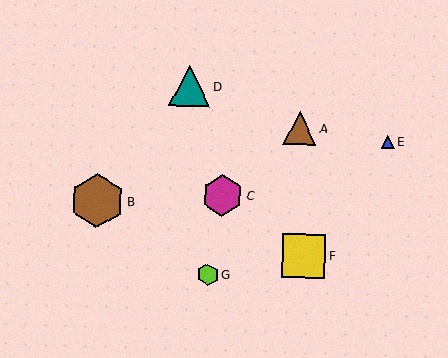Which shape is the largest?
The brown hexagon (labeled B) is the largest.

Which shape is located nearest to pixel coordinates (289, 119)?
The brown triangle (labeled A) at (300, 128) is nearest to that location.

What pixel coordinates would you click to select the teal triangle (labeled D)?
Click at (190, 86) to select the teal triangle D.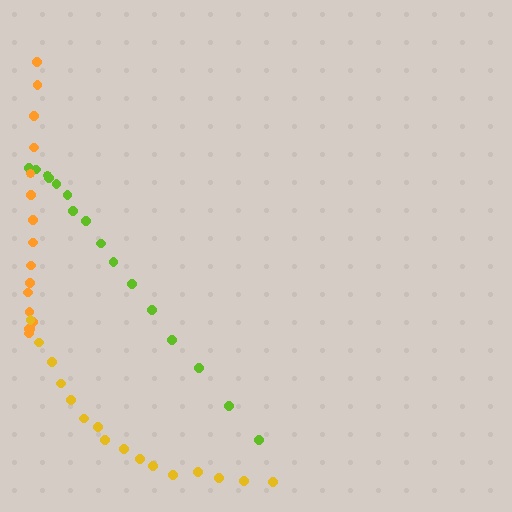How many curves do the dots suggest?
There are 3 distinct paths.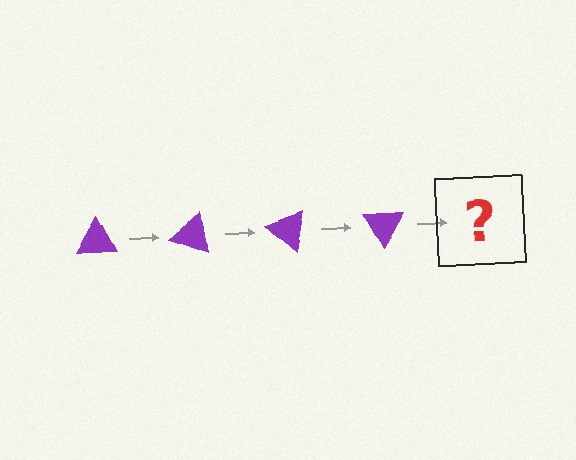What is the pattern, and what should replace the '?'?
The pattern is that the triangle rotates 20 degrees each step. The '?' should be a purple triangle rotated 80 degrees.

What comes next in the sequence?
The next element should be a purple triangle rotated 80 degrees.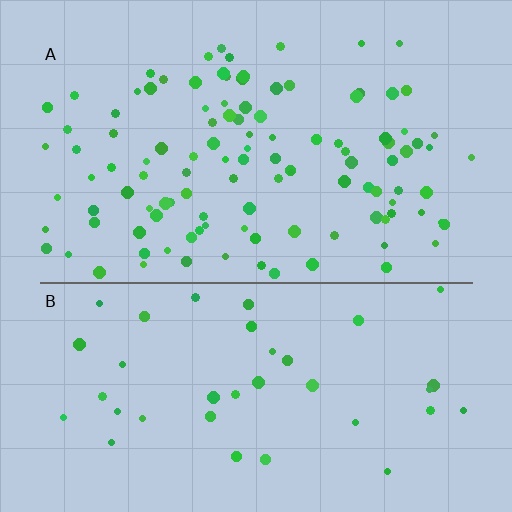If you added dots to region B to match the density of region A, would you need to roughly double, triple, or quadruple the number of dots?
Approximately triple.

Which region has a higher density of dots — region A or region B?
A (the top).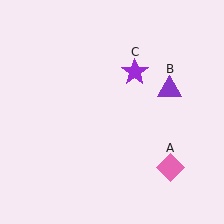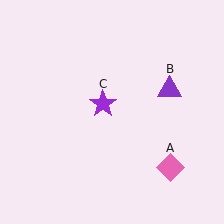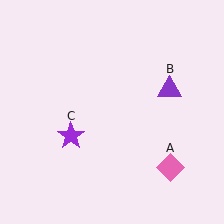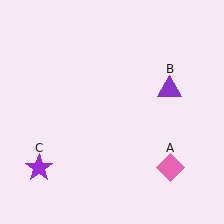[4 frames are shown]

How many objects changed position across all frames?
1 object changed position: purple star (object C).